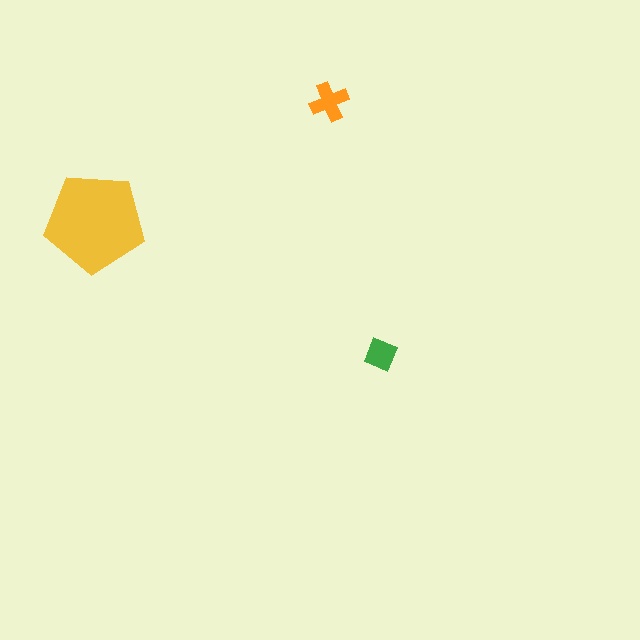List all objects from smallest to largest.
The green square, the orange cross, the yellow pentagon.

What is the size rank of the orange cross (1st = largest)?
2nd.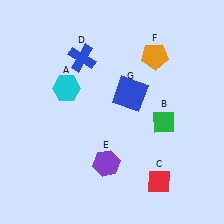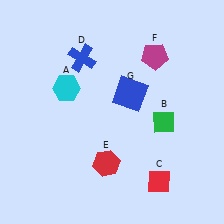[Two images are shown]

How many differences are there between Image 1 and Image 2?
There are 2 differences between the two images.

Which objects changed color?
E changed from purple to red. F changed from orange to magenta.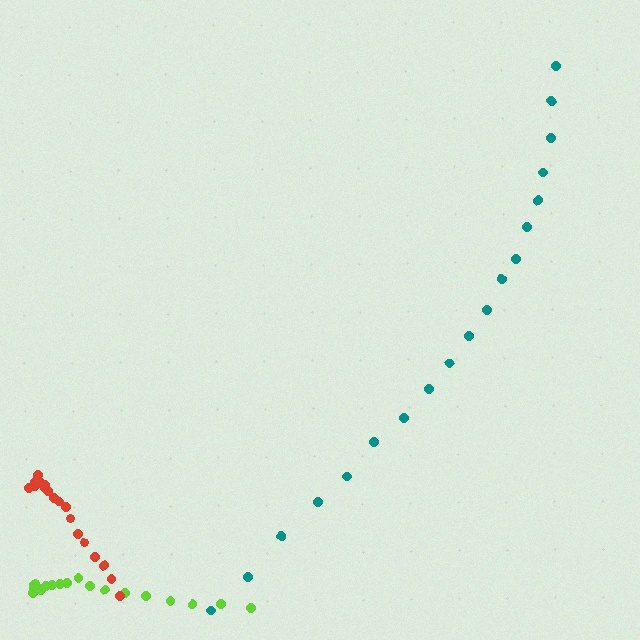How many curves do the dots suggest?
There are 3 distinct paths.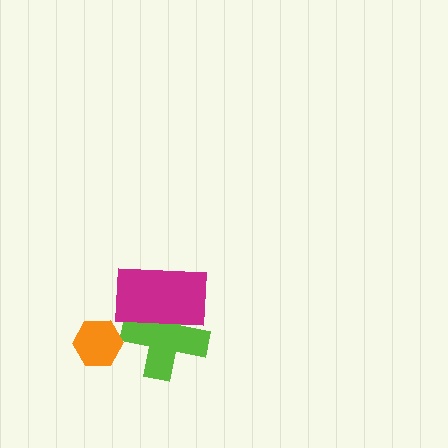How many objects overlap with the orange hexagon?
0 objects overlap with the orange hexagon.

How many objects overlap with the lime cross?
1 object overlaps with the lime cross.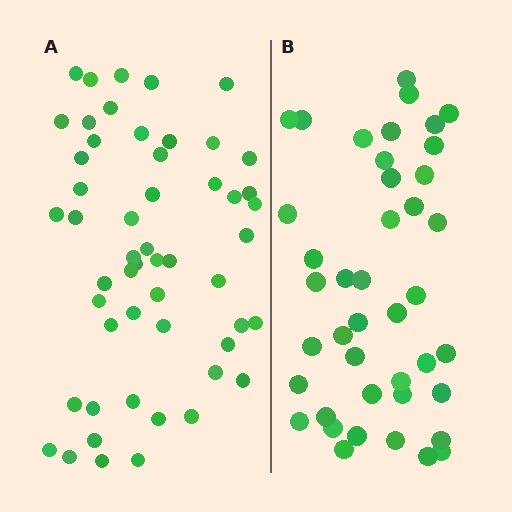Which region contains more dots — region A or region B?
Region A (the left region) has more dots.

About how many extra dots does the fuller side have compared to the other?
Region A has roughly 12 or so more dots than region B.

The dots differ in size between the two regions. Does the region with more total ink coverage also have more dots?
No. Region B has more total ink coverage because its dots are larger, but region A actually contains more individual dots. Total area can be misleading — the number of items is what matters here.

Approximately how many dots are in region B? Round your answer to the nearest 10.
About 40 dots. (The exact count is 42, which rounds to 40.)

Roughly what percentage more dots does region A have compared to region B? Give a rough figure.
About 25% more.